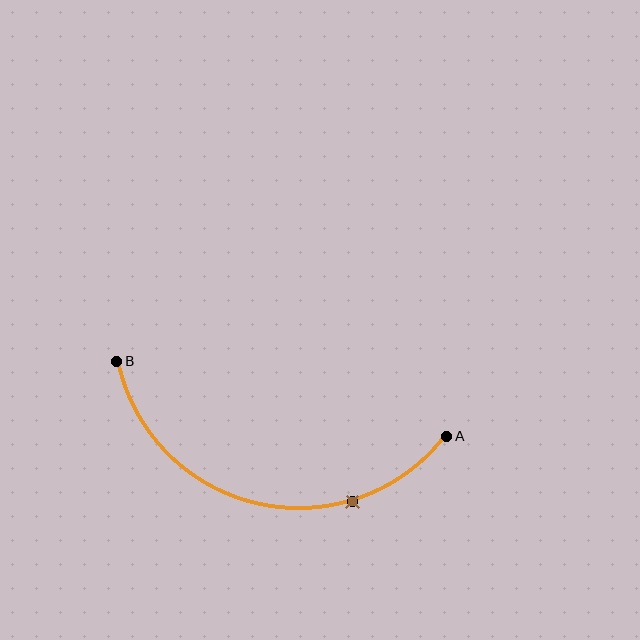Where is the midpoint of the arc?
The arc midpoint is the point on the curve farthest from the straight line joining A and B. It sits below that line.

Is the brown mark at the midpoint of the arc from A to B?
No. The brown mark lies on the arc but is closer to endpoint A. The arc midpoint would be at the point on the curve equidistant along the arc from both A and B.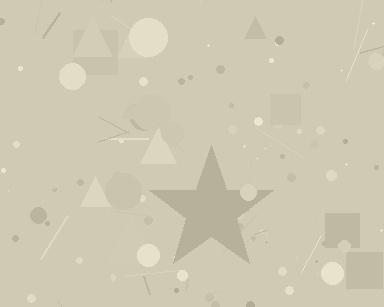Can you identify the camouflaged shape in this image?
The camouflaged shape is a star.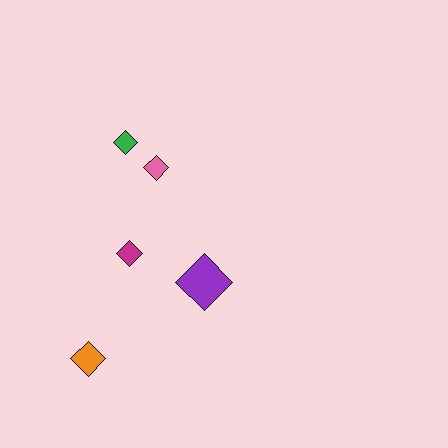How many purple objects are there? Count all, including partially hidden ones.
There is 1 purple object.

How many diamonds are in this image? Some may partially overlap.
There are 5 diamonds.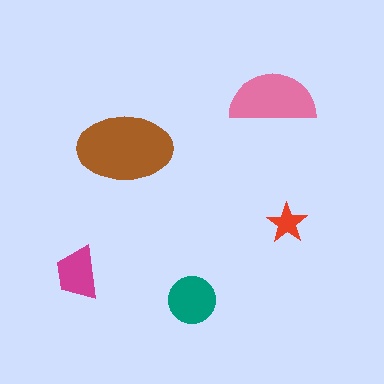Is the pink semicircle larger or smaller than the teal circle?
Larger.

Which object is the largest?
The brown ellipse.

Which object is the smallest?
The red star.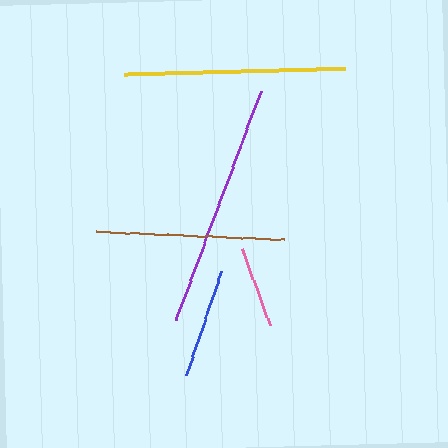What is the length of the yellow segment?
The yellow segment is approximately 221 pixels long.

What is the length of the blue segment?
The blue segment is approximately 110 pixels long.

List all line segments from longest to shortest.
From longest to shortest: purple, yellow, brown, blue, pink.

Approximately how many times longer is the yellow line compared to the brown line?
The yellow line is approximately 1.2 times the length of the brown line.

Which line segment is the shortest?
The pink line is the shortest at approximately 81 pixels.